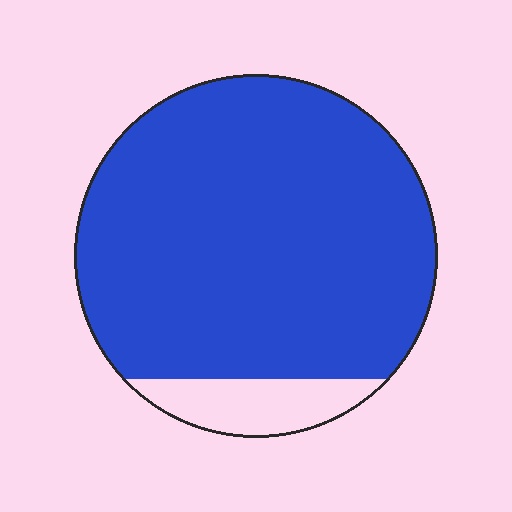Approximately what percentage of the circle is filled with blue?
Approximately 90%.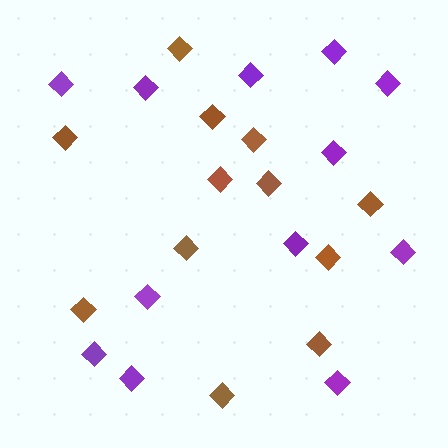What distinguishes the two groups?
There are 2 groups: one group of brown diamonds (12) and one group of purple diamonds (12).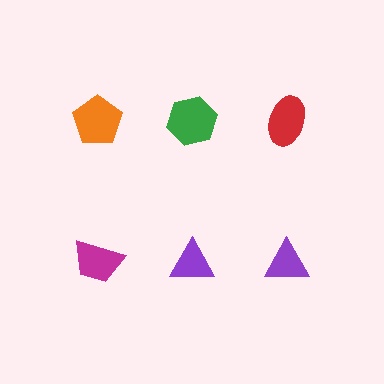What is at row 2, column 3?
A purple triangle.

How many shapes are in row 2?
3 shapes.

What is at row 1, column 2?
A green hexagon.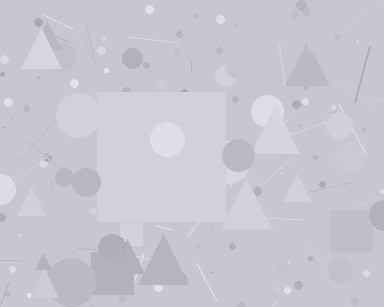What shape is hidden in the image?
A square is hidden in the image.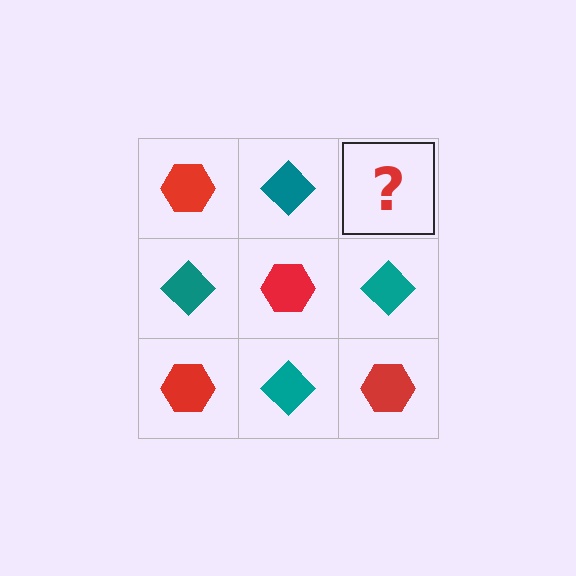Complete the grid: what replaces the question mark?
The question mark should be replaced with a red hexagon.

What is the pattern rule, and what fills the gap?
The rule is that it alternates red hexagon and teal diamond in a checkerboard pattern. The gap should be filled with a red hexagon.